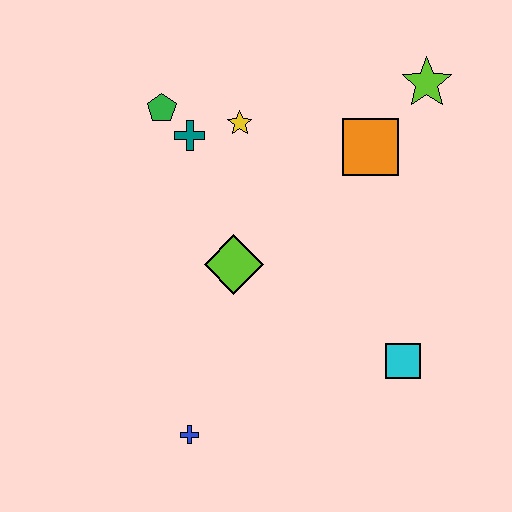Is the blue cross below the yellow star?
Yes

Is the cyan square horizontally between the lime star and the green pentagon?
Yes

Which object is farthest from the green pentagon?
The cyan square is farthest from the green pentagon.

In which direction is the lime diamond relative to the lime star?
The lime diamond is to the left of the lime star.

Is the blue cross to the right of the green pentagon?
Yes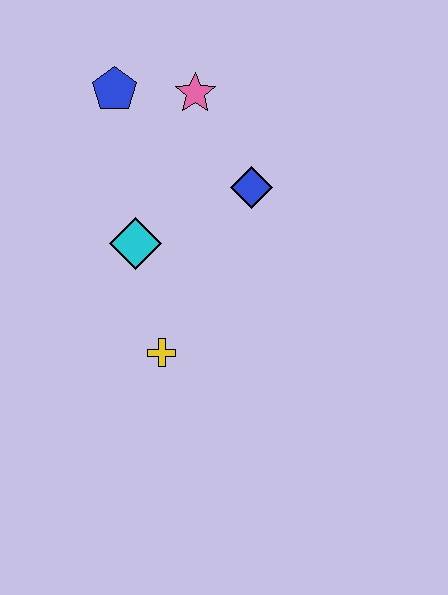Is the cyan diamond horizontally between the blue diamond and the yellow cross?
No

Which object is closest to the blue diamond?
The pink star is closest to the blue diamond.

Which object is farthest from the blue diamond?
The yellow cross is farthest from the blue diamond.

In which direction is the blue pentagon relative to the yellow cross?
The blue pentagon is above the yellow cross.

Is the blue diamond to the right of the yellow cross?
Yes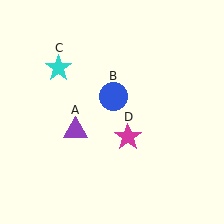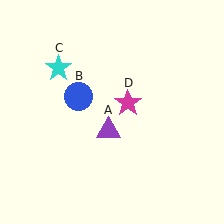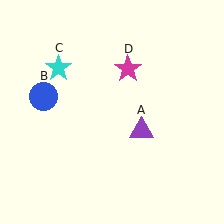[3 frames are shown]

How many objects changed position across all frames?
3 objects changed position: purple triangle (object A), blue circle (object B), magenta star (object D).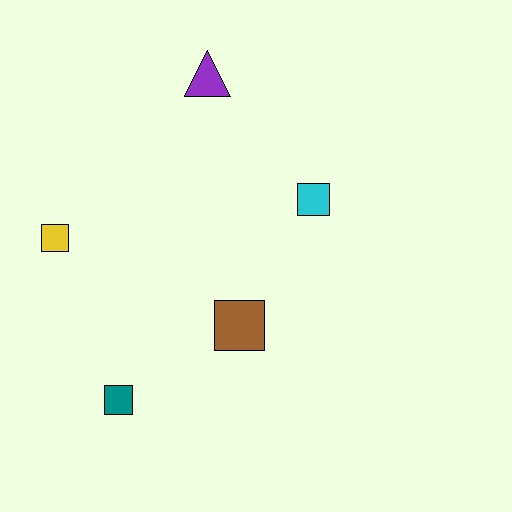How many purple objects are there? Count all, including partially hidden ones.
There is 1 purple object.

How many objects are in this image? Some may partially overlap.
There are 5 objects.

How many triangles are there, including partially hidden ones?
There is 1 triangle.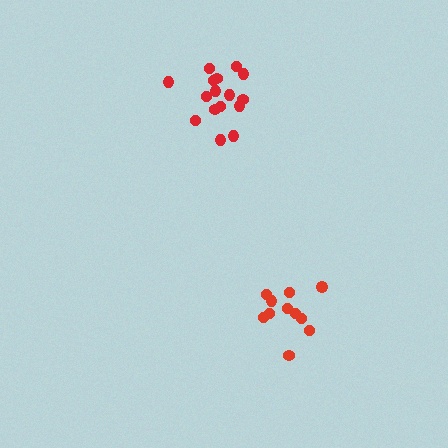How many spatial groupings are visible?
There are 2 spatial groupings.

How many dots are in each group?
Group 1: 16 dots, Group 2: 12 dots (28 total).